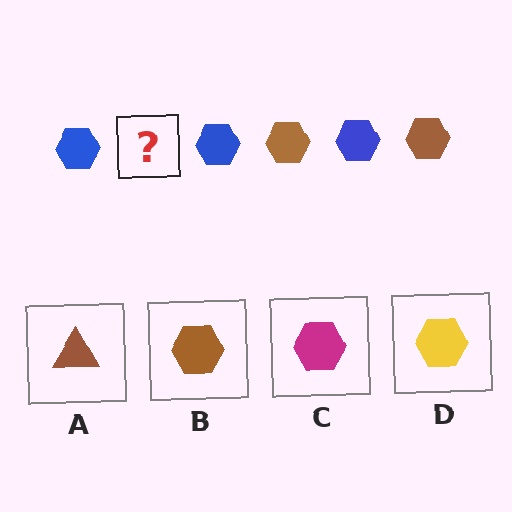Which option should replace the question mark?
Option B.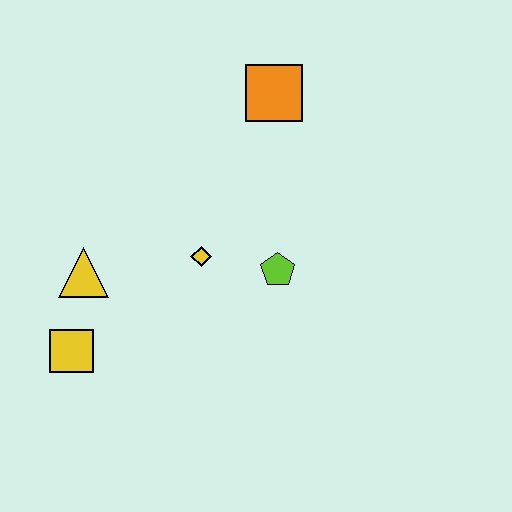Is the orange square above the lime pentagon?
Yes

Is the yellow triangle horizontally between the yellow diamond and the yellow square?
Yes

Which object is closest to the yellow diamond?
The lime pentagon is closest to the yellow diamond.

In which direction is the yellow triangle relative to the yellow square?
The yellow triangle is above the yellow square.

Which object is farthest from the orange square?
The yellow square is farthest from the orange square.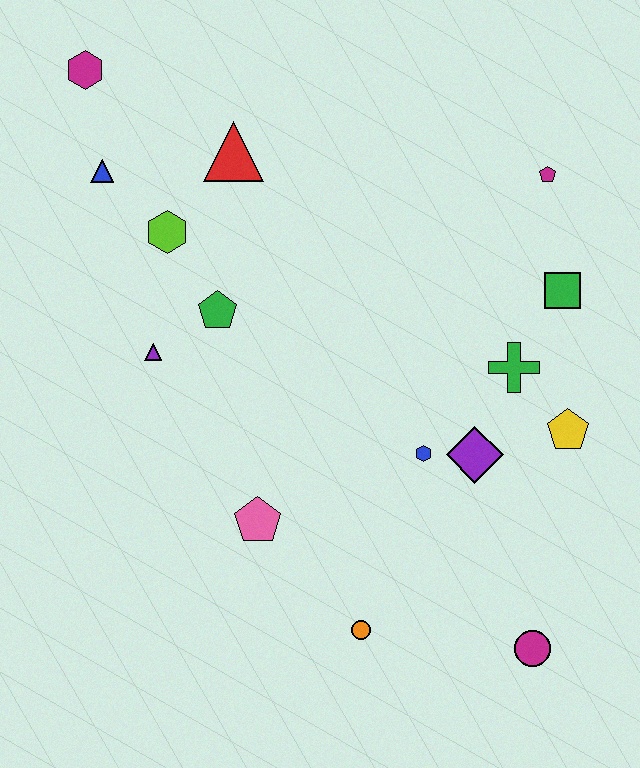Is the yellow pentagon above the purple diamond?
Yes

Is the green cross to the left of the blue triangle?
No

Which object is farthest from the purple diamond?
The magenta hexagon is farthest from the purple diamond.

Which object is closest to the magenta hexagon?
The blue triangle is closest to the magenta hexagon.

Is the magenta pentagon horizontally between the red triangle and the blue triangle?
No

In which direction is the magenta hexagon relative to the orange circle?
The magenta hexagon is above the orange circle.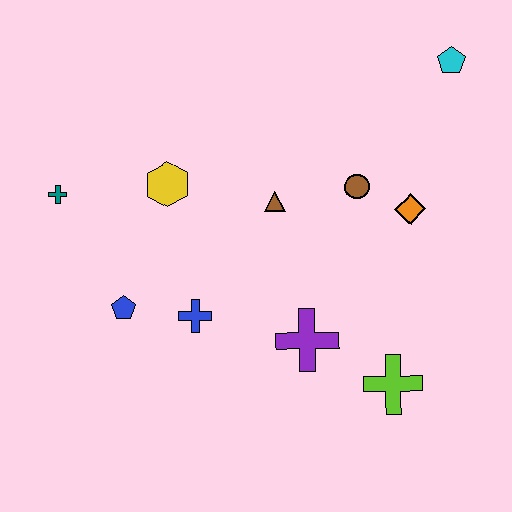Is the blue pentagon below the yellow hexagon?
Yes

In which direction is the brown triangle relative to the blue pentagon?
The brown triangle is to the right of the blue pentagon.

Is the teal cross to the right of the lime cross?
No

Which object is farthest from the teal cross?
The cyan pentagon is farthest from the teal cross.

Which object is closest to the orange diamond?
The brown circle is closest to the orange diamond.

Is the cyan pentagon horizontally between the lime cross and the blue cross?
No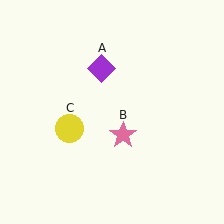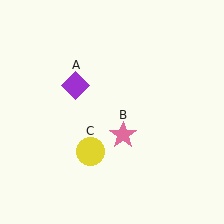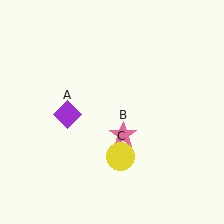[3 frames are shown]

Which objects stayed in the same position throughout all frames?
Pink star (object B) remained stationary.